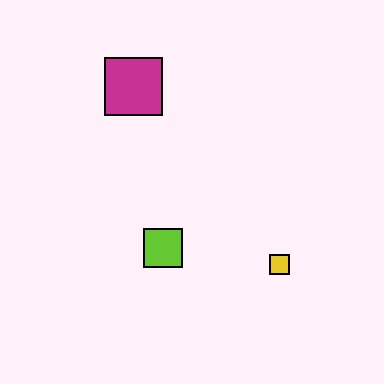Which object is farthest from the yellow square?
The magenta square is farthest from the yellow square.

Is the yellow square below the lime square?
Yes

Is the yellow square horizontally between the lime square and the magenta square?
No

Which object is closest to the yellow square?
The lime square is closest to the yellow square.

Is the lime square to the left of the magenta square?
No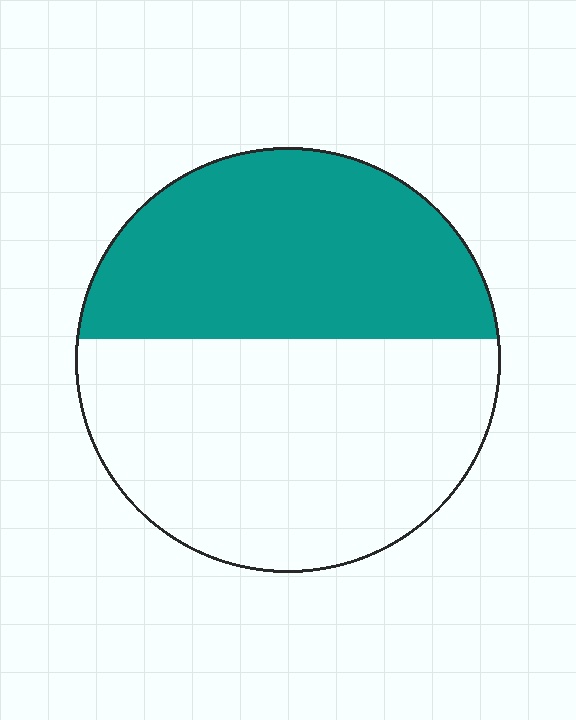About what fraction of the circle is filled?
About two fifths (2/5).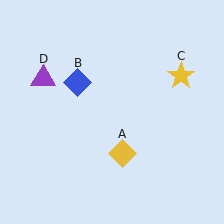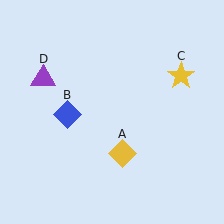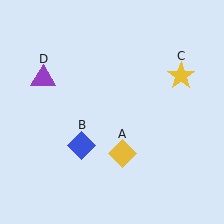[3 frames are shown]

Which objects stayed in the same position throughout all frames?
Yellow diamond (object A) and yellow star (object C) and purple triangle (object D) remained stationary.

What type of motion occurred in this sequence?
The blue diamond (object B) rotated counterclockwise around the center of the scene.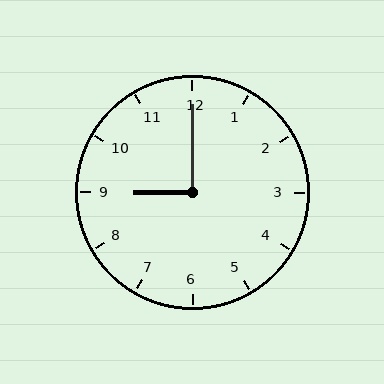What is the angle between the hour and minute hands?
Approximately 90 degrees.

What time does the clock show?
9:00.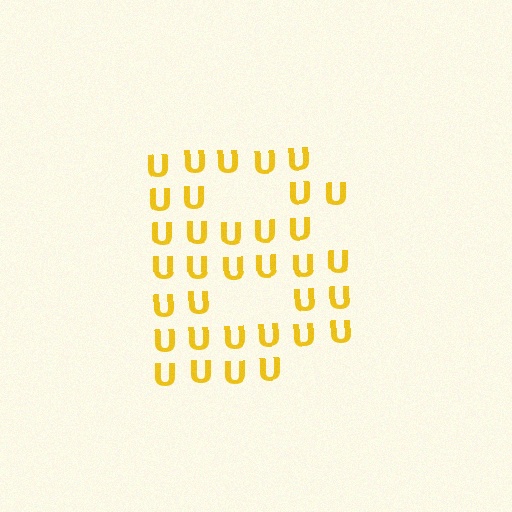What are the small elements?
The small elements are letter U's.